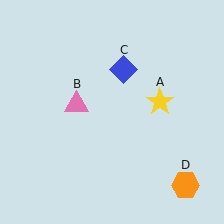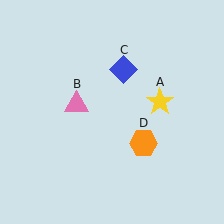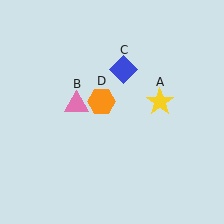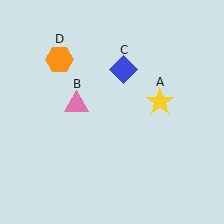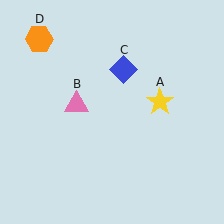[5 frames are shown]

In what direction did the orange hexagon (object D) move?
The orange hexagon (object D) moved up and to the left.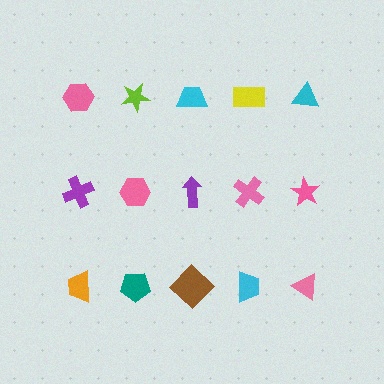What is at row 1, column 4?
A yellow rectangle.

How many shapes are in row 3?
5 shapes.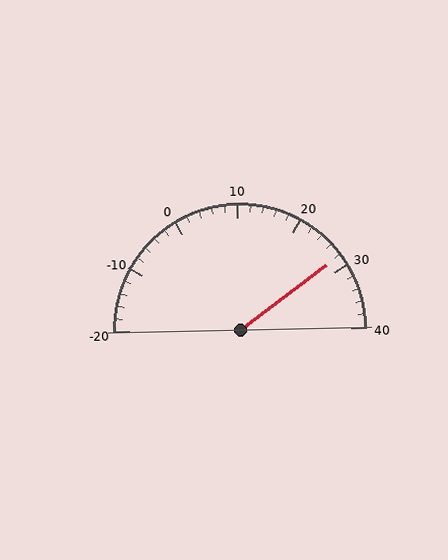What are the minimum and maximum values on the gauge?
The gauge ranges from -20 to 40.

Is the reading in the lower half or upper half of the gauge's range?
The reading is in the upper half of the range (-20 to 40).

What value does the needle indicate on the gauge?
The needle indicates approximately 28.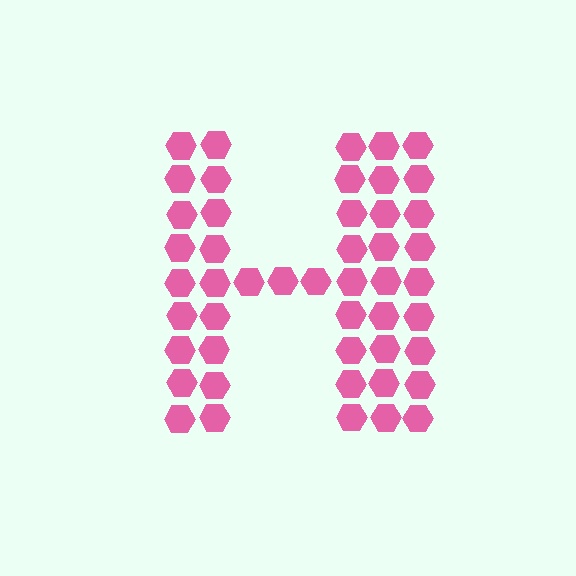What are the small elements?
The small elements are hexagons.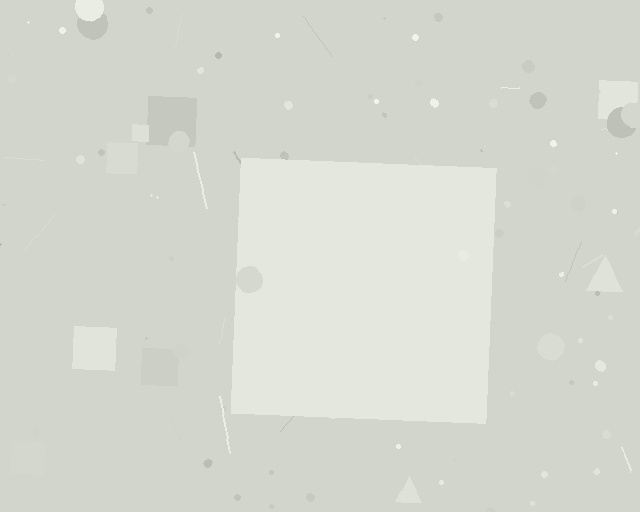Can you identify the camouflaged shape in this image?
The camouflaged shape is a square.